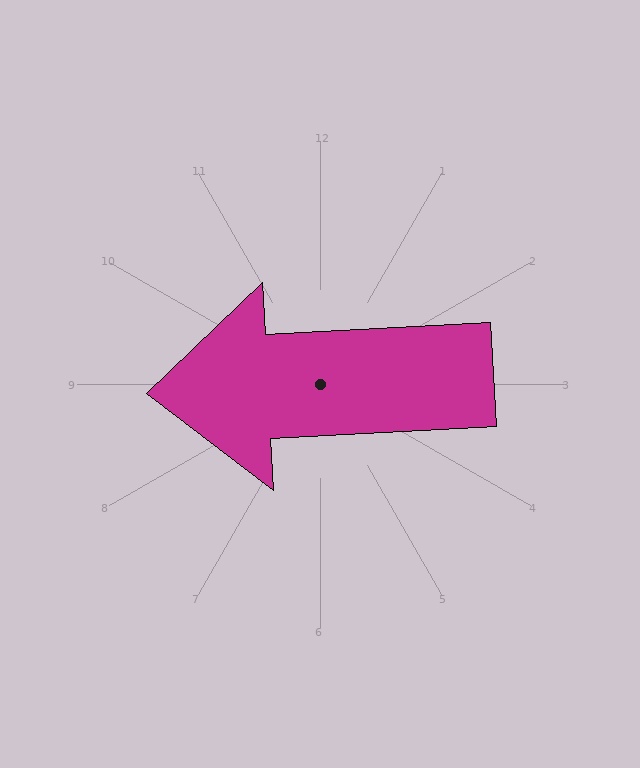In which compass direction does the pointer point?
West.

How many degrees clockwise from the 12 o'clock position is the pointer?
Approximately 267 degrees.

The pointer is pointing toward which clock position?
Roughly 9 o'clock.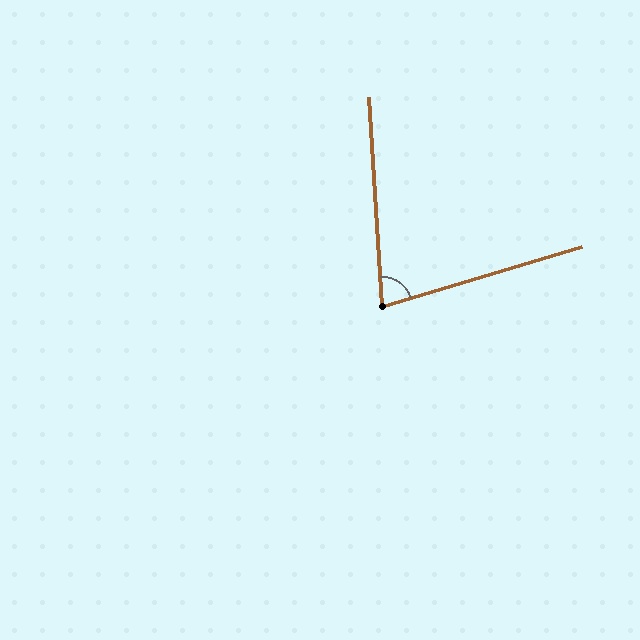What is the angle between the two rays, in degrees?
Approximately 77 degrees.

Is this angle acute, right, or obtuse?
It is acute.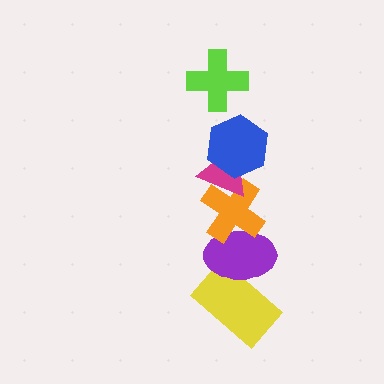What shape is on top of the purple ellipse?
The orange cross is on top of the purple ellipse.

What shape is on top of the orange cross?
The magenta triangle is on top of the orange cross.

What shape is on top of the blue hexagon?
The lime cross is on top of the blue hexagon.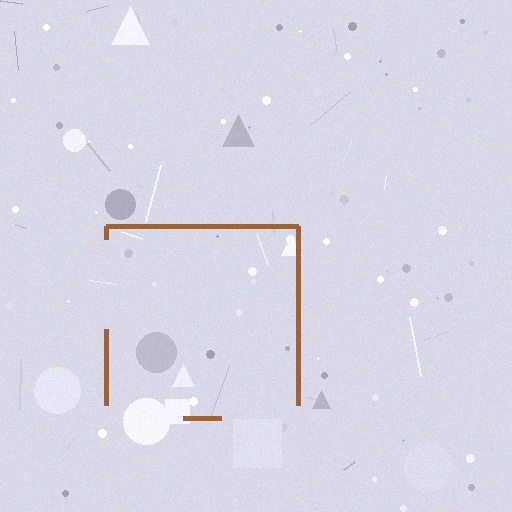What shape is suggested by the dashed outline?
The dashed outline suggests a square.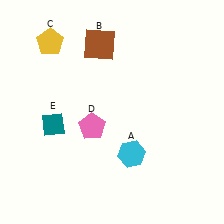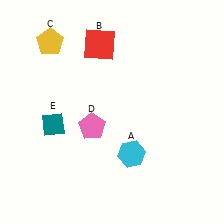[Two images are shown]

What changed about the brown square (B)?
In Image 1, B is brown. In Image 2, it changed to red.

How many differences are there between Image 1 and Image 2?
There is 1 difference between the two images.